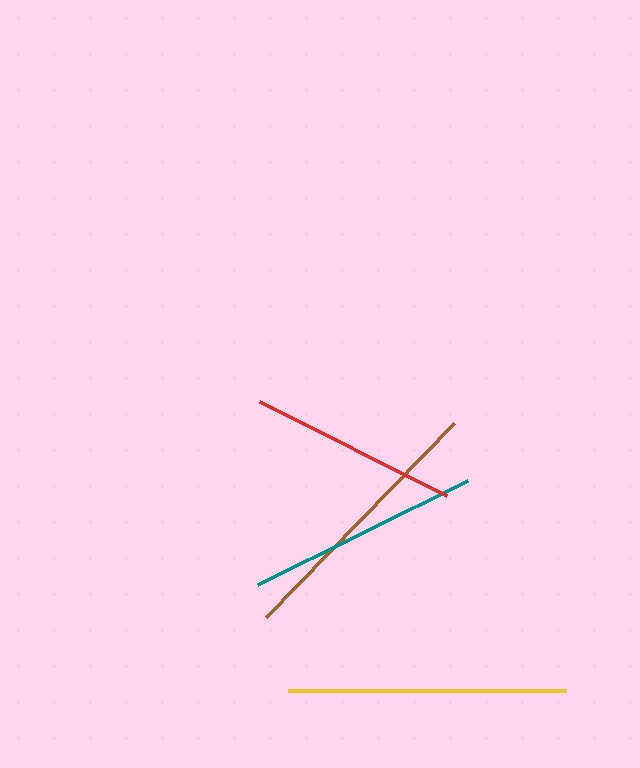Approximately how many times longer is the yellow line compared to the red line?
The yellow line is approximately 1.3 times the length of the red line.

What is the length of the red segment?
The red segment is approximately 209 pixels long.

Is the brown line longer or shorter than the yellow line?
The yellow line is longer than the brown line.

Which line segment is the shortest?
The red line is the shortest at approximately 209 pixels.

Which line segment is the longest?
The yellow line is the longest at approximately 278 pixels.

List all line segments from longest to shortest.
From longest to shortest: yellow, brown, teal, red.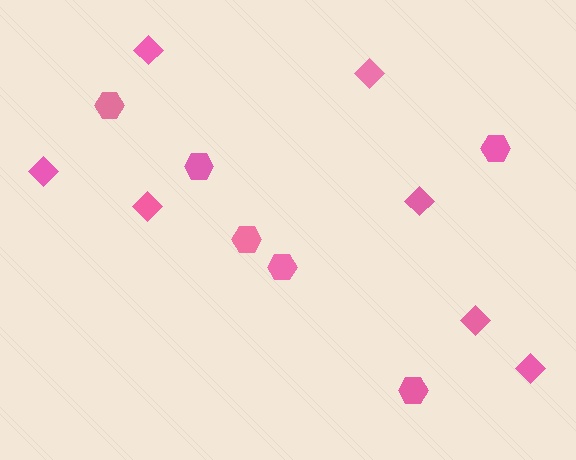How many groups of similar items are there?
There are 2 groups: one group of hexagons (6) and one group of diamonds (7).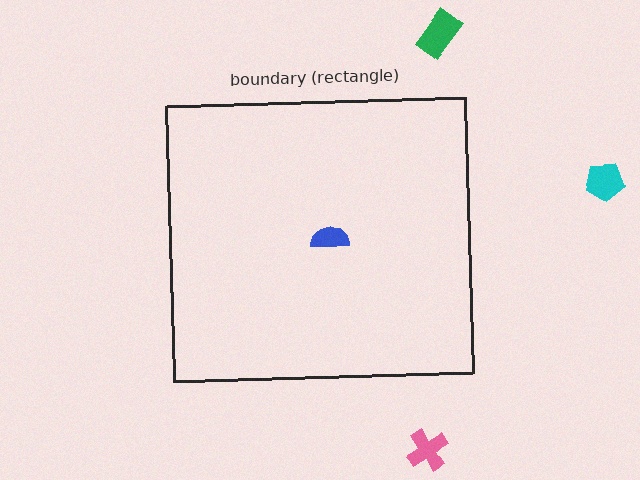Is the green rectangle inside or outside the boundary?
Outside.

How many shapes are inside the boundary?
1 inside, 3 outside.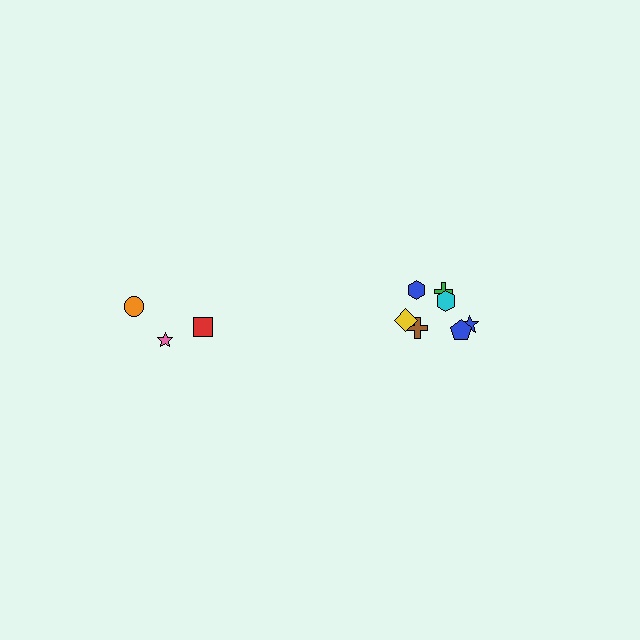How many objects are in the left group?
There are 3 objects.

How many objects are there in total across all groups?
There are 10 objects.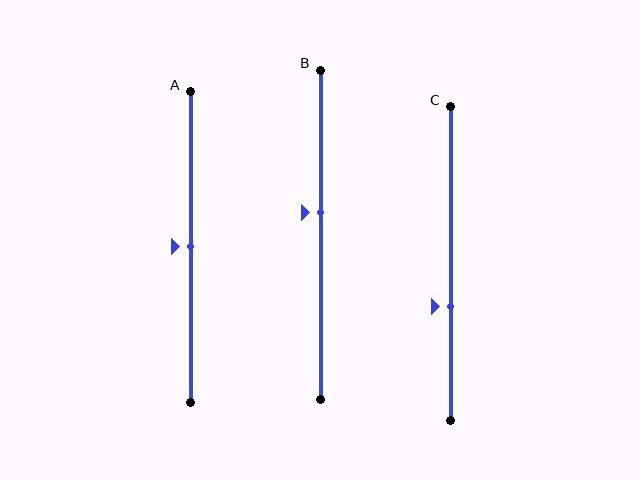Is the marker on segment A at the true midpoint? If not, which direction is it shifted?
Yes, the marker on segment A is at the true midpoint.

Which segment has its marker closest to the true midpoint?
Segment A has its marker closest to the true midpoint.